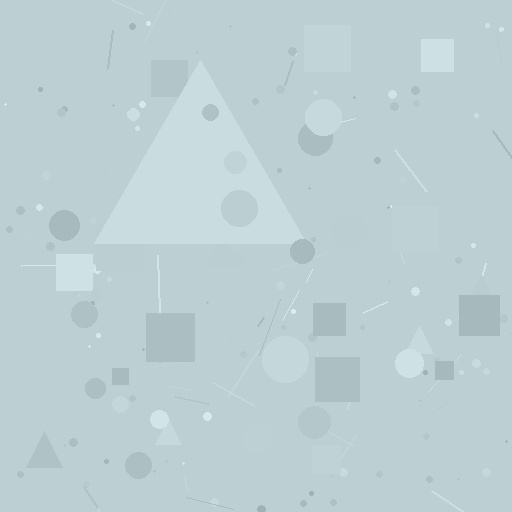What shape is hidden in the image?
A triangle is hidden in the image.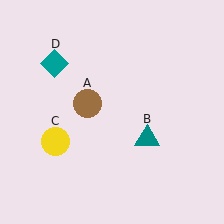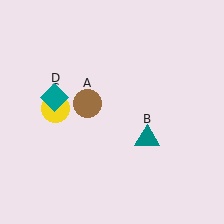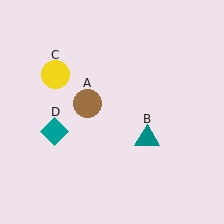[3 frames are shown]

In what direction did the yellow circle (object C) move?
The yellow circle (object C) moved up.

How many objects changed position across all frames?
2 objects changed position: yellow circle (object C), teal diamond (object D).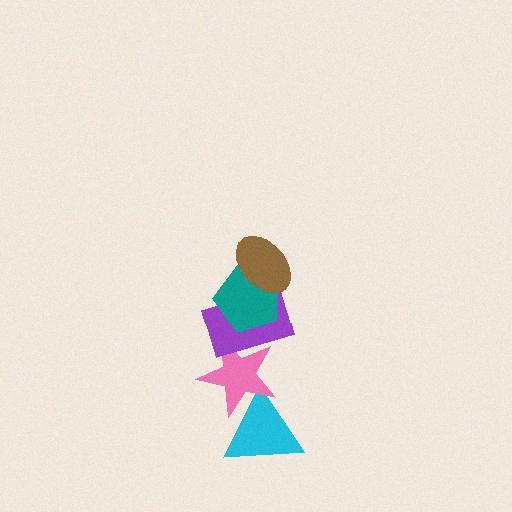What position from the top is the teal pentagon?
The teal pentagon is 2nd from the top.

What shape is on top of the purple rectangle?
The teal pentagon is on top of the purple rectangle.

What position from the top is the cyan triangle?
The cyan triangle is 5th from the top.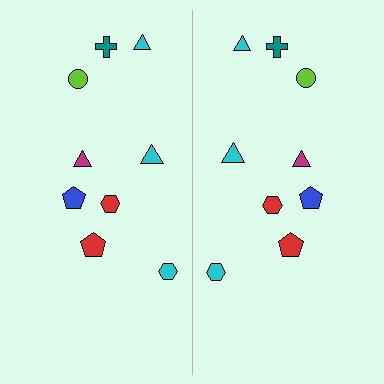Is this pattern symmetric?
Yes, this pattern has bilateral (reflection) symmetry.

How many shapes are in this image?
There are 18 shapes in this image.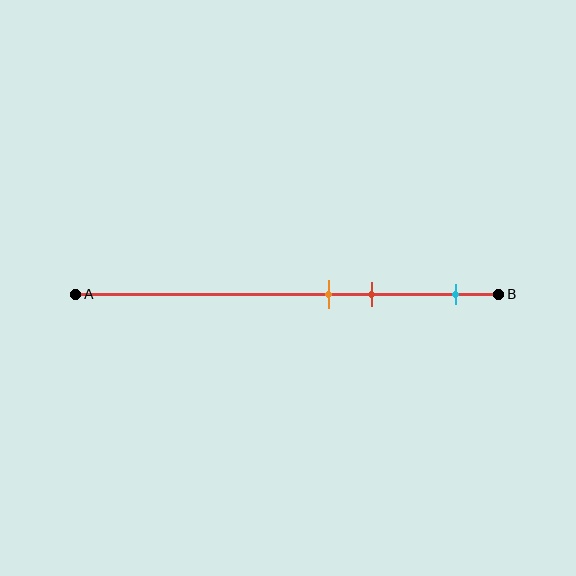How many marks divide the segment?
There are 3 marks dividing the segment.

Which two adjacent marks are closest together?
The orange and red marks are the closest adjacent pair.